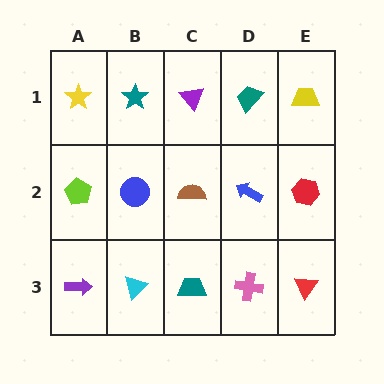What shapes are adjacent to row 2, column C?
A purple triangle (row 1, column C), a teal trapezoid (row 3, column C), a blue circle (row 2, column B), a blue arrow (row 2, column D).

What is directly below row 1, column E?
A red hexagon.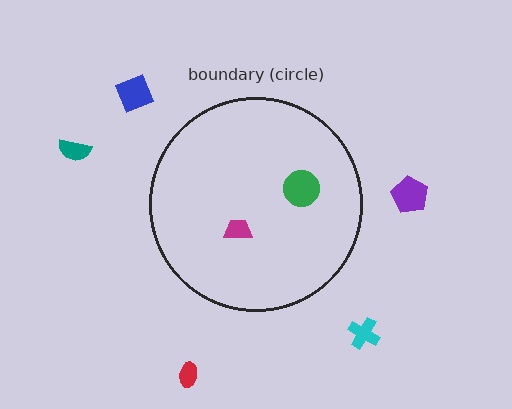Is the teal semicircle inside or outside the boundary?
Outside.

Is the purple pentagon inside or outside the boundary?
Outside.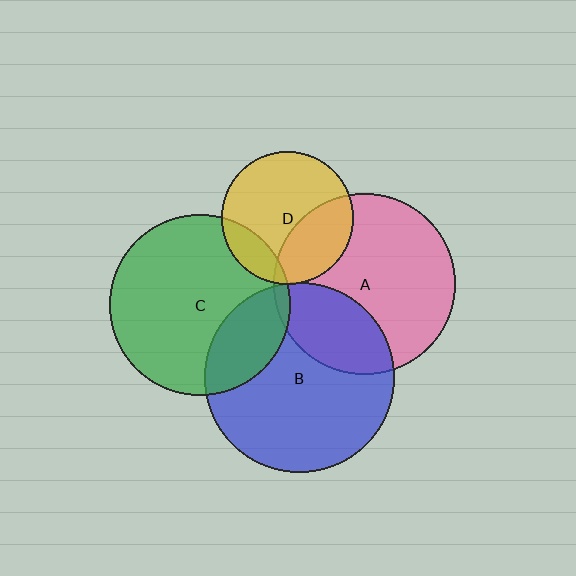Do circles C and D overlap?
Yes.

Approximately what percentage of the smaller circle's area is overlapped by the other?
Approximately 15%.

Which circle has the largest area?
Circle B (blue).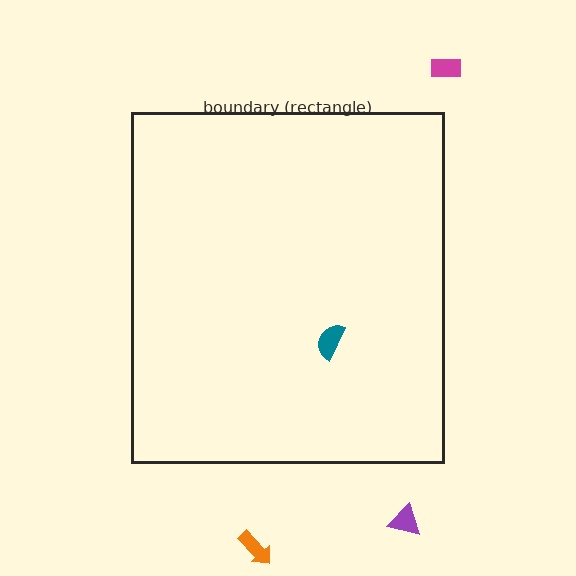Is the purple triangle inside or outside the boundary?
Outside.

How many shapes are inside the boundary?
1 inside, 3 outside.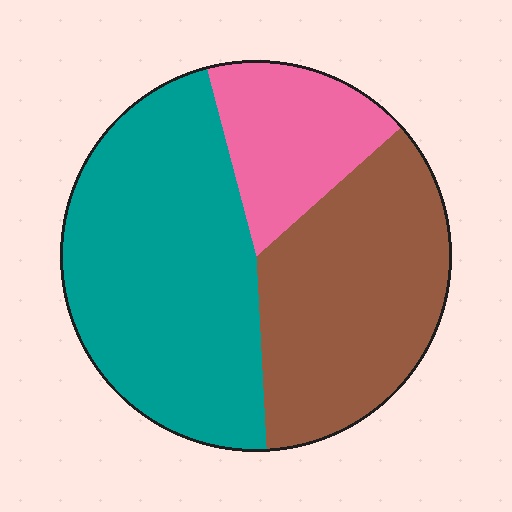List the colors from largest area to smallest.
From largest to smallest: teal, brown, pink.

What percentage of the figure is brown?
Brown takes up about three eighths (3/8) of the figure.